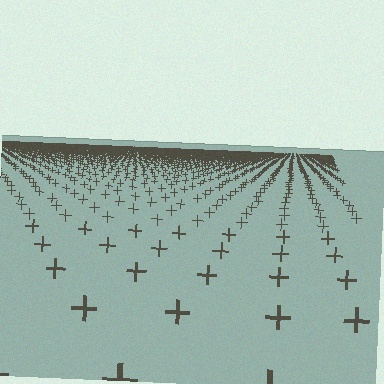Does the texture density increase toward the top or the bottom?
Density increases toward the top.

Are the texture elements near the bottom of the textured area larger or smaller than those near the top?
Larger. Near the bottom, elements are closer to the viewer and appear at a bigger on-screen size.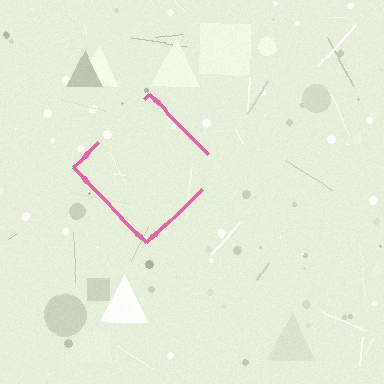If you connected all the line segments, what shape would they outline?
They would outline a diamond.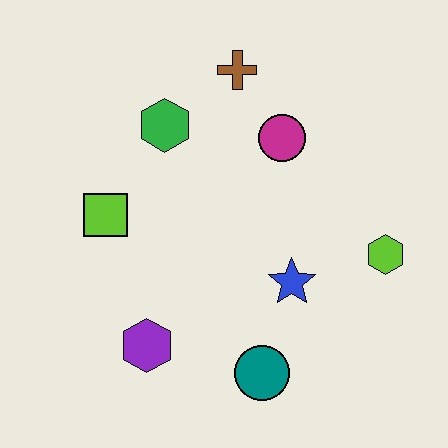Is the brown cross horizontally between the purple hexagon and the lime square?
No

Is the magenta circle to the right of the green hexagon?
Yes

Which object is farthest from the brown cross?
The teal circle is farthest from the brown cross.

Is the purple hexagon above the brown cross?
No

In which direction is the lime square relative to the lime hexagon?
The lime square is to the left of the lime hexagon.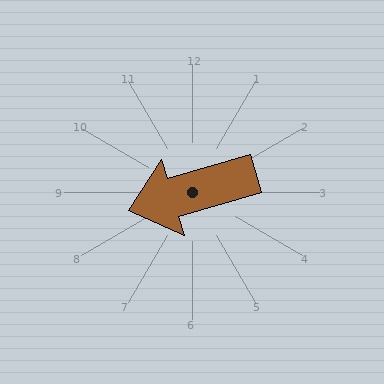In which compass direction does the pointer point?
West.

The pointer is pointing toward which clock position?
Roughly 8 o'clock.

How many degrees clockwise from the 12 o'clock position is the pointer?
Approximately 254 degrees.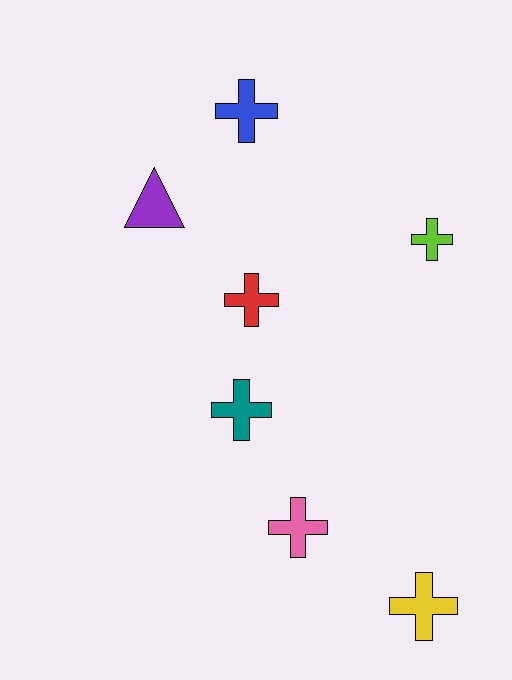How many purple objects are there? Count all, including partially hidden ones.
There is 1 purple object.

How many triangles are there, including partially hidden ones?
There is 1 triangle.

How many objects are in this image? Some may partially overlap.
There are 7 objects.